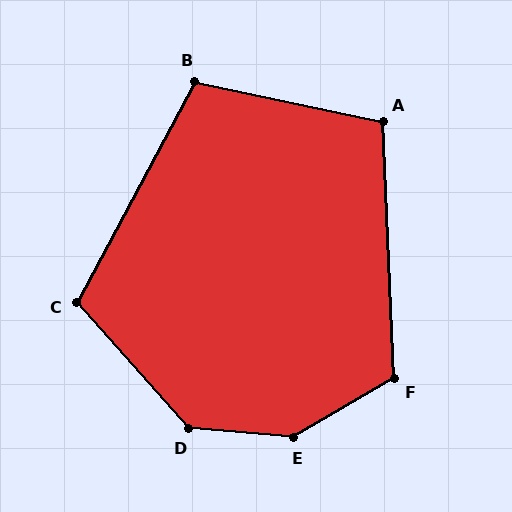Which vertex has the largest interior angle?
E, at approximately 145 degrees.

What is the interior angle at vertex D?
Approximately 136 degrees (obtuse).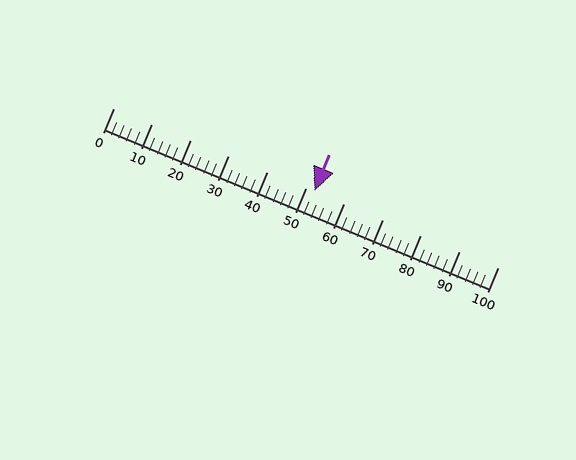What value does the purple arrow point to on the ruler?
The purple arrow points to approximately 52.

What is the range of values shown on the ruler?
The ruler shows values from 0 to 100.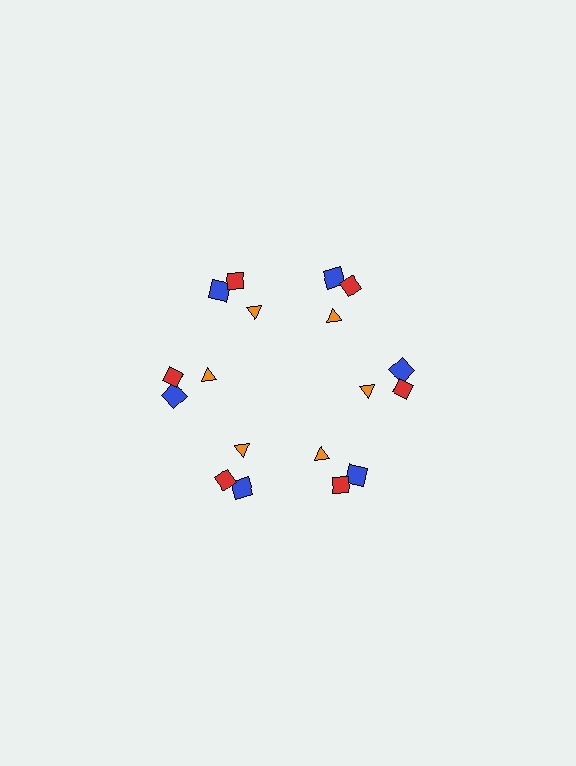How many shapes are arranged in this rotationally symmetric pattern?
There are 18 shapes, arranged in 6 groups of 3.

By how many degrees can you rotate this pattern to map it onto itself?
The pattern maps onto itself every 60 degrees of rotation.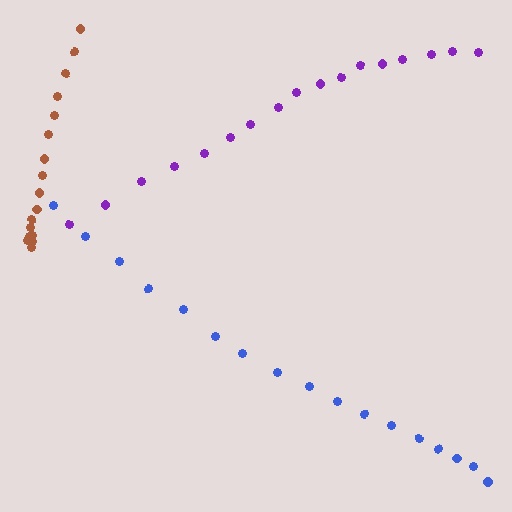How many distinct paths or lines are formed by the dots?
There are 3 distinct paths.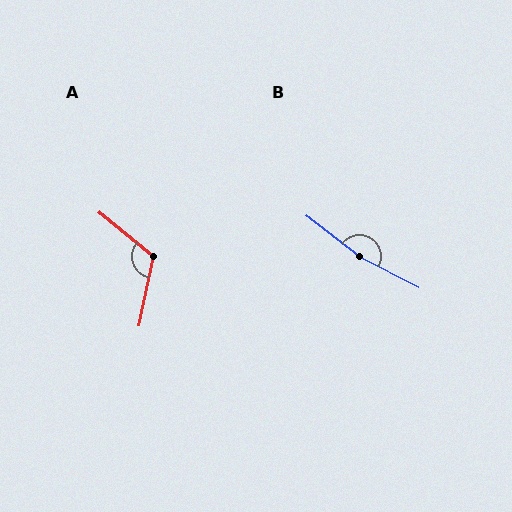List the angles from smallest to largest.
A (117°), B (169°).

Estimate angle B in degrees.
Approximately 169 degrees.